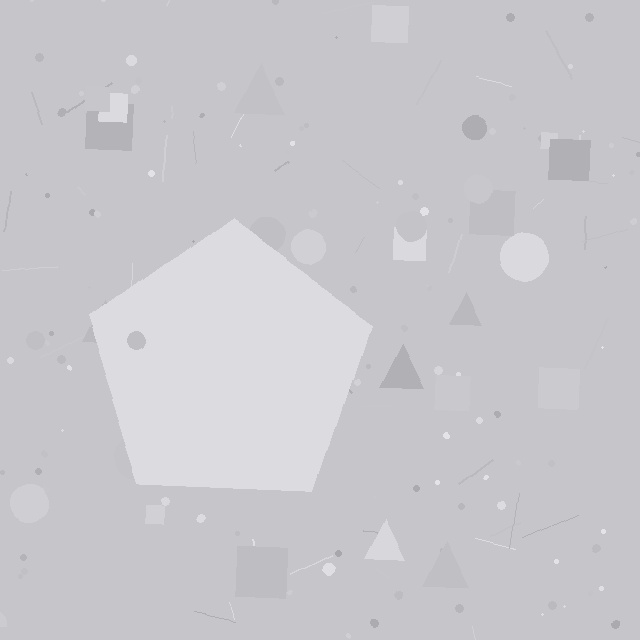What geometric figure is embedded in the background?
A pentagon is embedded in the background.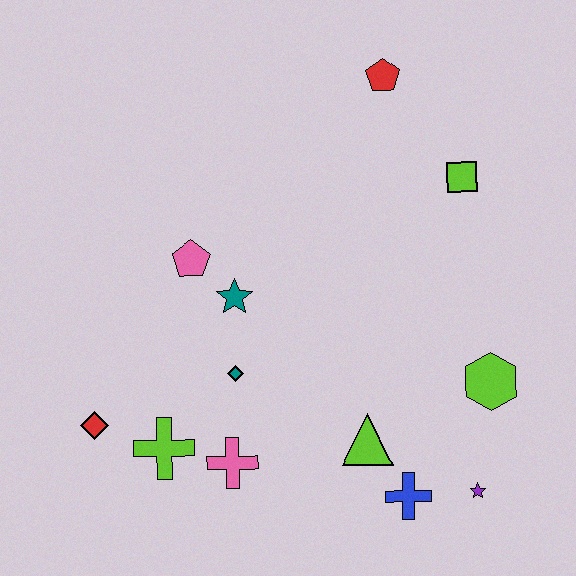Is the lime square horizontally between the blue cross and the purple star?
Yes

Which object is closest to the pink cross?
The lime cross is closest to the pink cross.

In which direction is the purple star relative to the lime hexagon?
The purple star is below the lime hexagon.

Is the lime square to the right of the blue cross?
Yes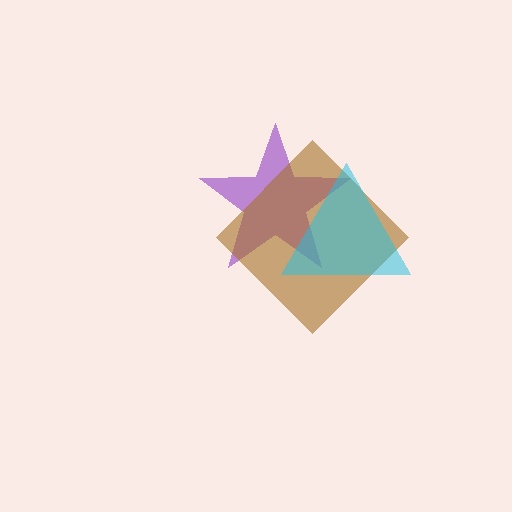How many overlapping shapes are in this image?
There are 3 overlapping shapes in the image.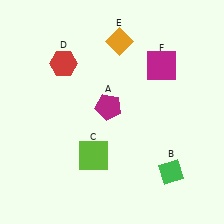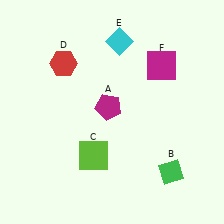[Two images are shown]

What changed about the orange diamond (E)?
In Image 1, E is orange. In Image 2, it changed to cyan.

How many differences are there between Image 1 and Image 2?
There is 1 difference between the two images.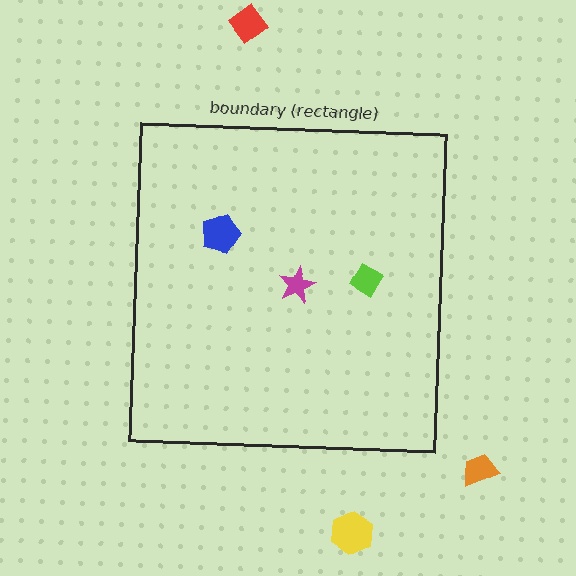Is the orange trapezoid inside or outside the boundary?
Outside.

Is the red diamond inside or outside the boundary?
Outside.